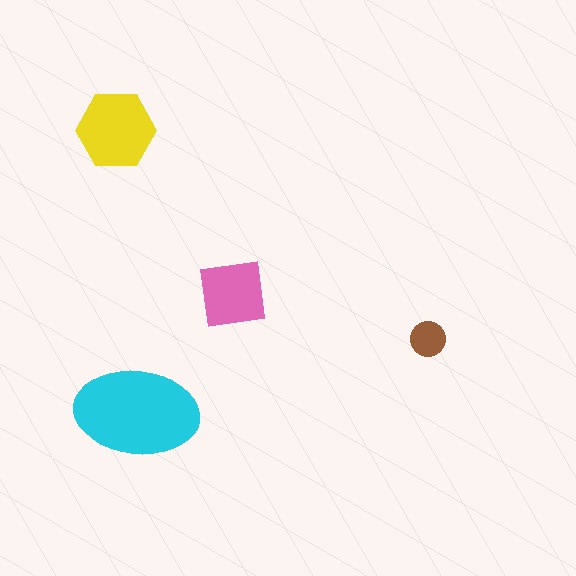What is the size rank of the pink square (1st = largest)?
3rd.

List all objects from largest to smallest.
The cyan ellipse, the yellow hexagon, the pink square, the brown circle.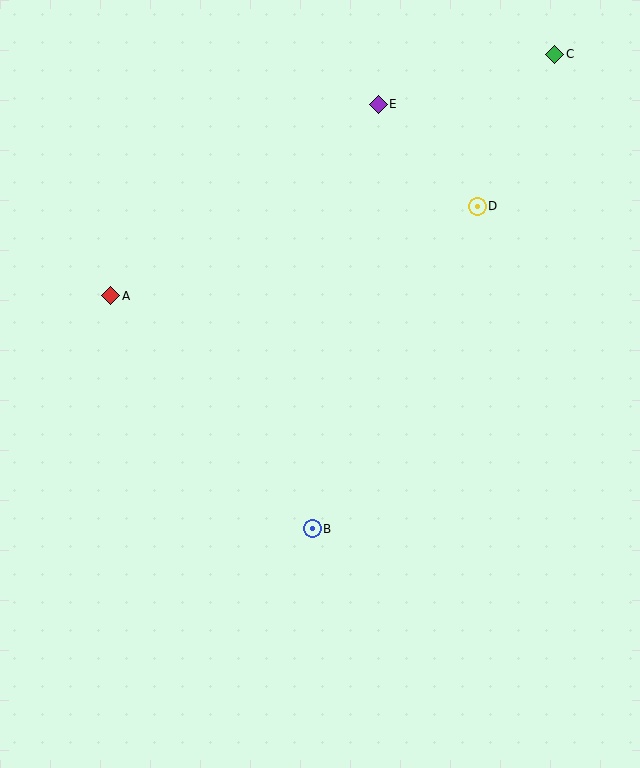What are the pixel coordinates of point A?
Point A is at (111, 296).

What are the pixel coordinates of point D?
Point D is at (477, 206).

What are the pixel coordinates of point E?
Point E is at (378, 104).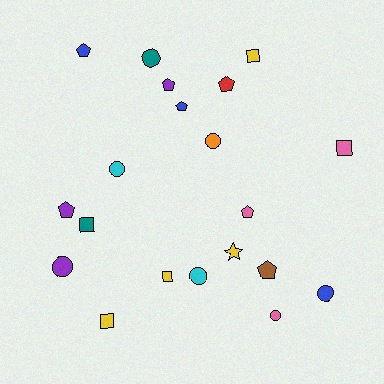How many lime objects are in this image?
There are no lime objects.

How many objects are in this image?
There are 20 objects.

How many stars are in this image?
There is 1 star.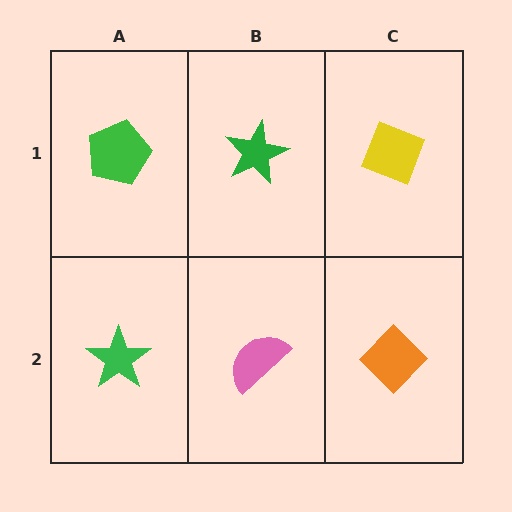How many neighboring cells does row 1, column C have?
2.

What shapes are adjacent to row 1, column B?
A pink semicircle (row 2, column B), a green pentagon (row 1, column A), a yellow diamond (row 1, column C).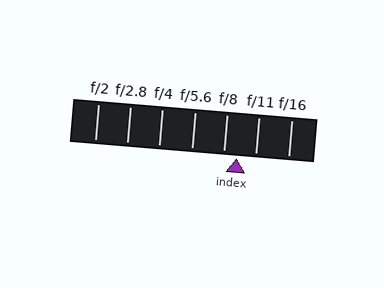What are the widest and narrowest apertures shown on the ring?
The widest aperture shown is f/2 and the narrowest is f/16.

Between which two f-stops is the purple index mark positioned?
The index mark is between f/8 and f/11.